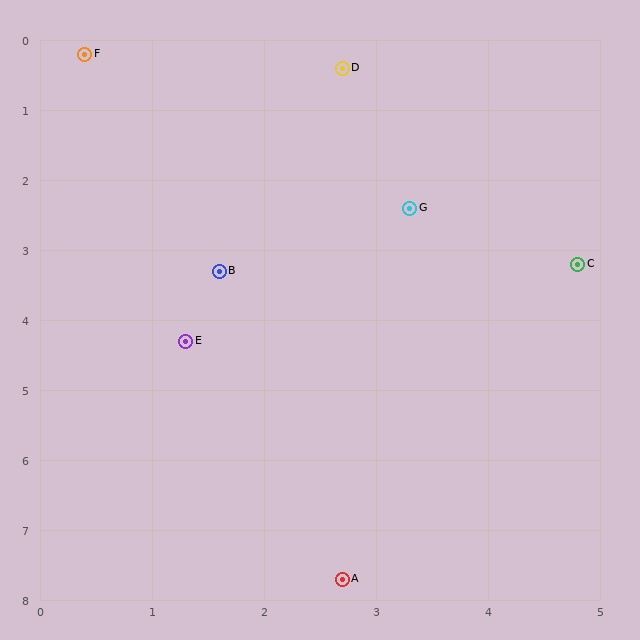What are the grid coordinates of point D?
Point D is at approximately (2.7, 0.4).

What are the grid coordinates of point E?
Point E is at approximately (1.3, 4.3).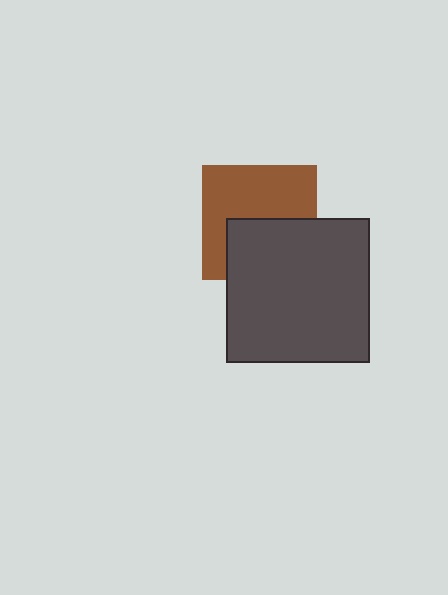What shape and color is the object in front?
The object in front is a dark gray square.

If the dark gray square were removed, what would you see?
You would see the complete brown square.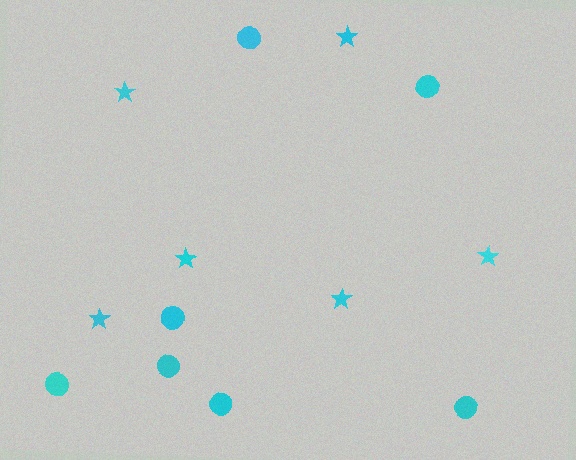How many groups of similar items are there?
There are 2 groups: one group of circles (7) and one group of stars (6).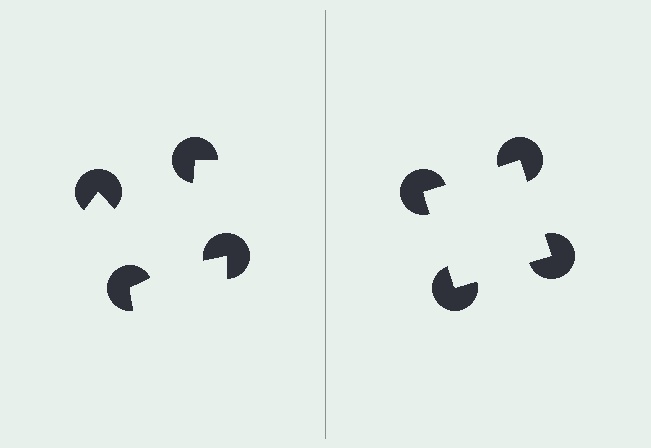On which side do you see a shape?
An illusory square appears on the right side. On the left side the wedge cuts are rotated, so no coherent shape forms.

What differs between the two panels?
The pac-man discs are positioned identically on both sides; only the wedge orientations differ. On the right they align to a square; on the left they are misaligned.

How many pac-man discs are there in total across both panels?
8 — 4 on each side.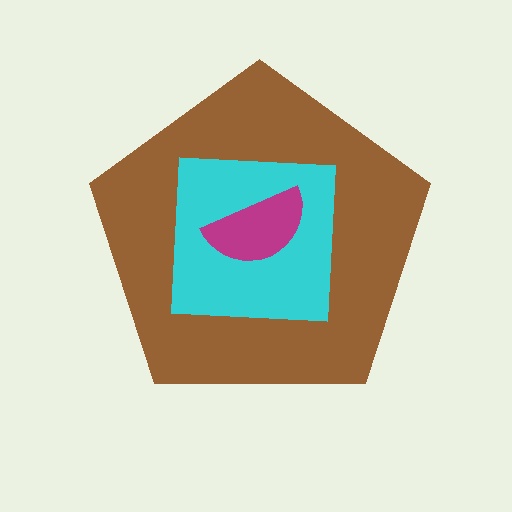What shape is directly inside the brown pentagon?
The cyan square.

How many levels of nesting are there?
3.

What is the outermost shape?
The brown pentagon.